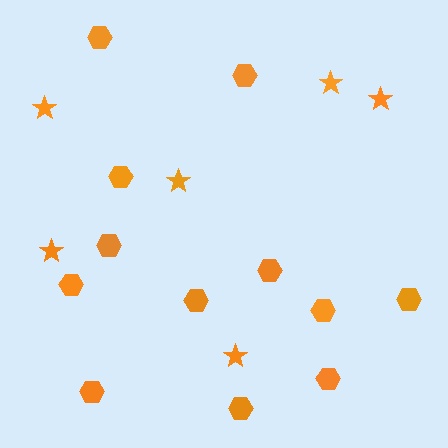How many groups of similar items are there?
There are 2 groups: one group of hexagons (12) and one group of stars (6).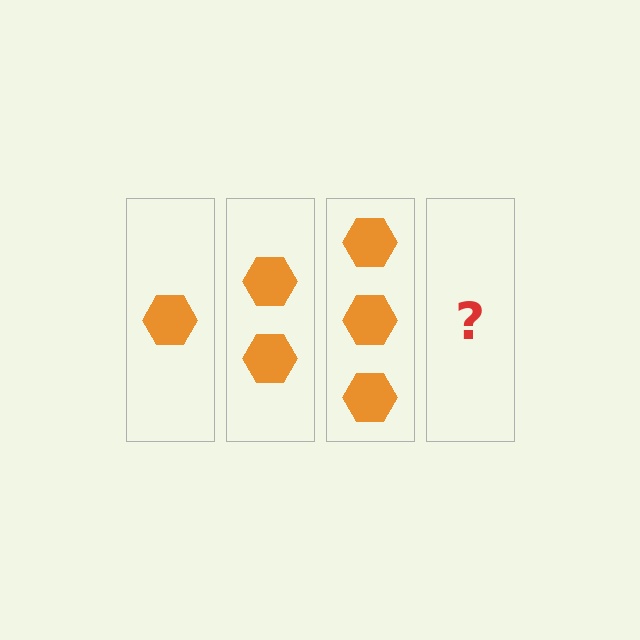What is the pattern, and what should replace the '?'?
The pattern is that each step adds one more hexagon. The '?' should be 4 hexagons.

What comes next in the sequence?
The next element should be 4 hexagons.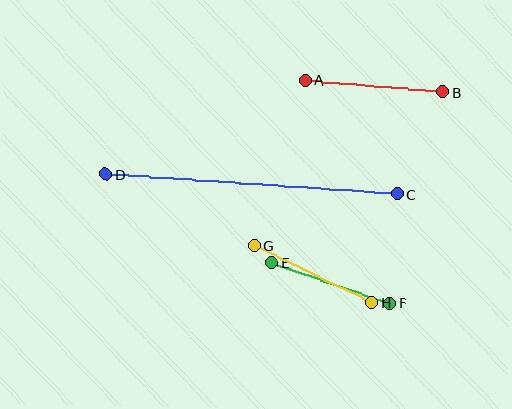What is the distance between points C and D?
The distance is approximately 293 pixels.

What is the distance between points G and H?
The distance is approximately 130 pixels.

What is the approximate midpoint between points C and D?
The midpoint is at approximately (251, 184) pixels.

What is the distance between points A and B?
The distance is approximately 138 pixels.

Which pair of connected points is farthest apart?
Points C and D are farthest apart.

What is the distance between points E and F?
The distance is approximately 125 pixels.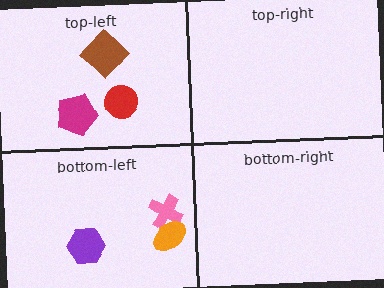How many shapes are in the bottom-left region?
3.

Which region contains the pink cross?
The bottom-left region.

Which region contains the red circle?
The top-left region.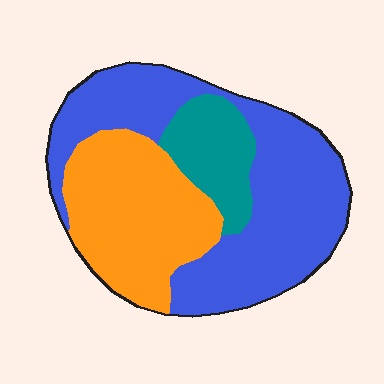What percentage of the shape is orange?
Orange covers roughly 35% of the shape.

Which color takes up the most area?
Blue, at roughly 50%.